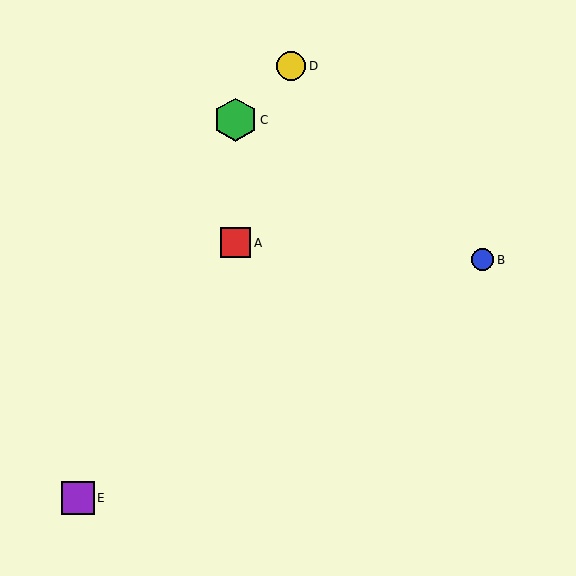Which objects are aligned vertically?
Objects A, C are aligned vertically.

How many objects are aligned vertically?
2 objects (A, C) are aligned vertically.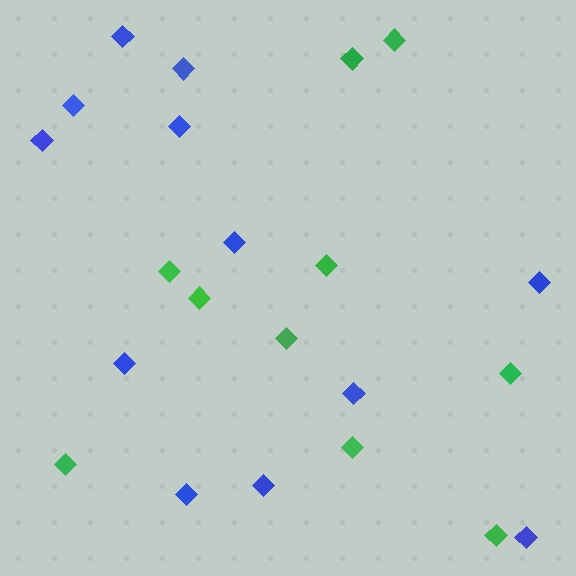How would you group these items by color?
There are 2 groups: one group of blue diamonds (12) and one group of green diamonds (10).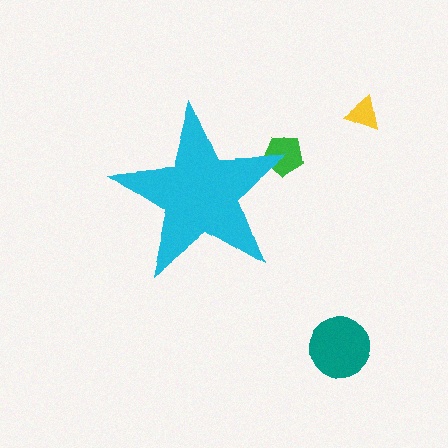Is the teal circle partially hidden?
No, the teal circle is fully visible.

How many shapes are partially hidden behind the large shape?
1 shape is partially hidden.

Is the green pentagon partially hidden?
Yes, the green pentagon is partially hidden behind the cyan star.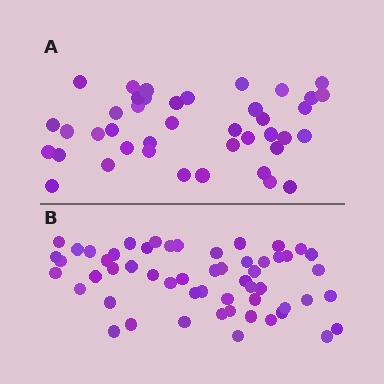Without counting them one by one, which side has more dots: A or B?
Region B (the bottom region) has more dots.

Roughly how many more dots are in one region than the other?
Region B has approximately 15 more dots than region A.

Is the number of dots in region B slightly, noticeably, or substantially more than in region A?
Region B has noticeably more, but not dramatically so. The ratio is roughly 1.3 to 1.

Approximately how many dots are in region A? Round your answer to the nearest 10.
About 40 dots. (The exact count is 41, which rounds to 40.)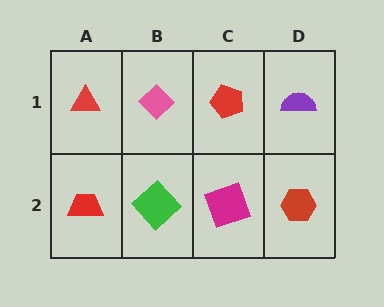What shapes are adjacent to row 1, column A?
A red trapezoid (row 2, column A), a pink diamond (row 1, column B).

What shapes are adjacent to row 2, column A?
A red triangle (row 1, column A), a green diamond (row 2, column B).